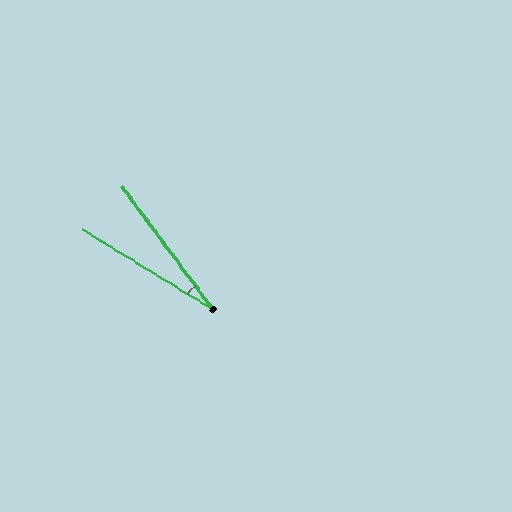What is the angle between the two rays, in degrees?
Approximately 22 degrees.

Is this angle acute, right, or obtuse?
It is acute.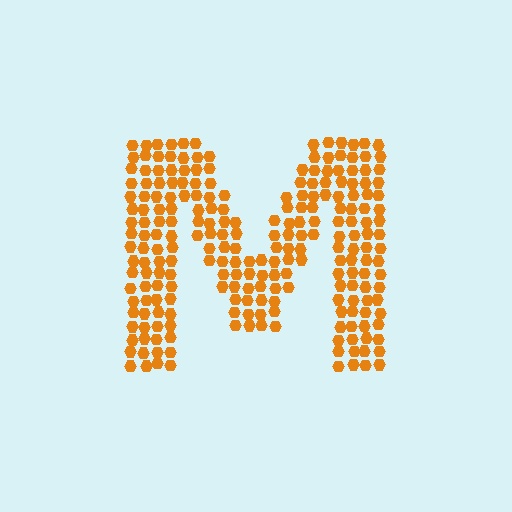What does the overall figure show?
The overall figure shows the letter M.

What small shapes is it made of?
It is made of small hexagons.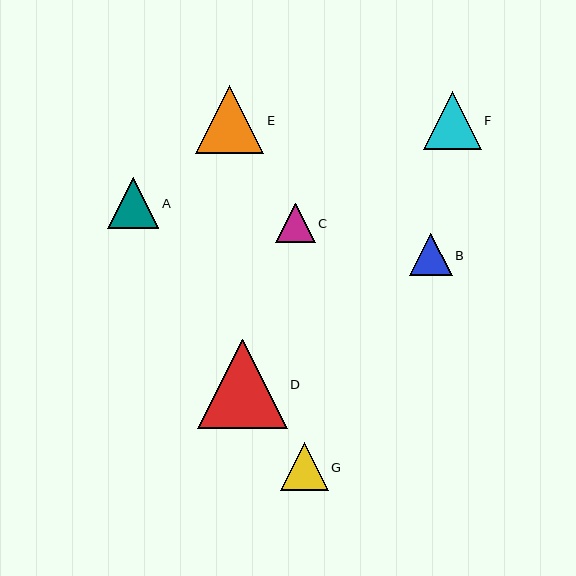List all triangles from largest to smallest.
From largest to smallest: D, E, F, A, G, B, C.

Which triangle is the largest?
Triangle D is the largest with a size of approximately 90 pixels.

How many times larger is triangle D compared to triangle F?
Triangle D is approximately 1.5 times the size of triangle F.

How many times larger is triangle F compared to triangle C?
Triangle F is approximately 1.5 times the size of triangle C.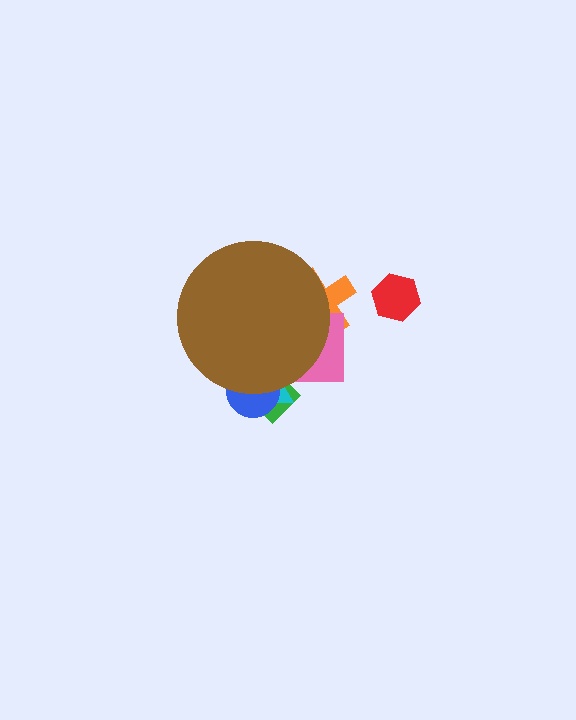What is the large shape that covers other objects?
A brown circle.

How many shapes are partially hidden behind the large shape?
5 shapes are partially hidden.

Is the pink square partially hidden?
Yes, the pink square is partially hidden behind the brown circle.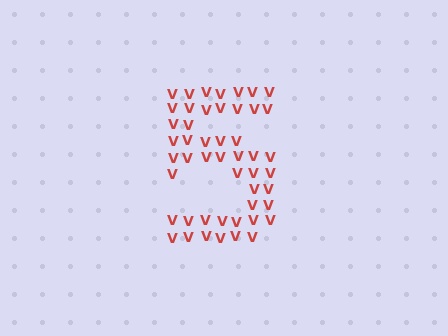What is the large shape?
The large shape is the digit 5.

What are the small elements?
The small elements are letter V's.